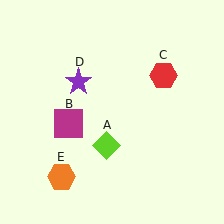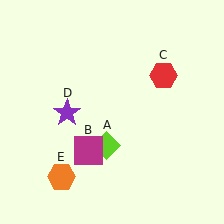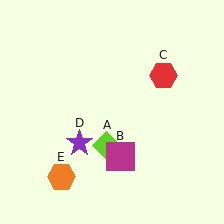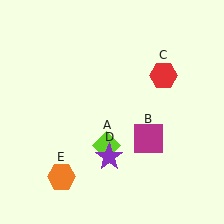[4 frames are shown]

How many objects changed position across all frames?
2 objects changed position: magenta square (object B), purple star (object D).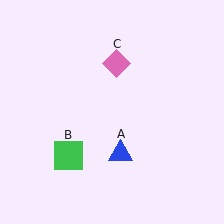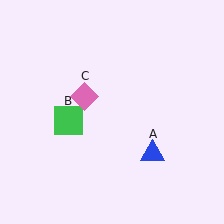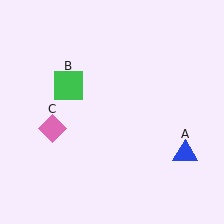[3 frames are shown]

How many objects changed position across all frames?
3 objects changed position: blue triangle (object A), green square (object B), pink diamond (object C).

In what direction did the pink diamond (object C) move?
The pink diamond (object C) moved down and to the left.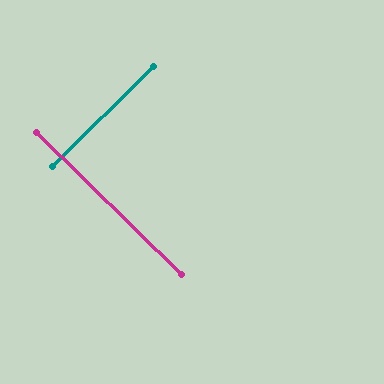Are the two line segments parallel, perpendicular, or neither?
Perpendicular — they meet at approximately 89°.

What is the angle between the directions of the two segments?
Approximately 89 degrees.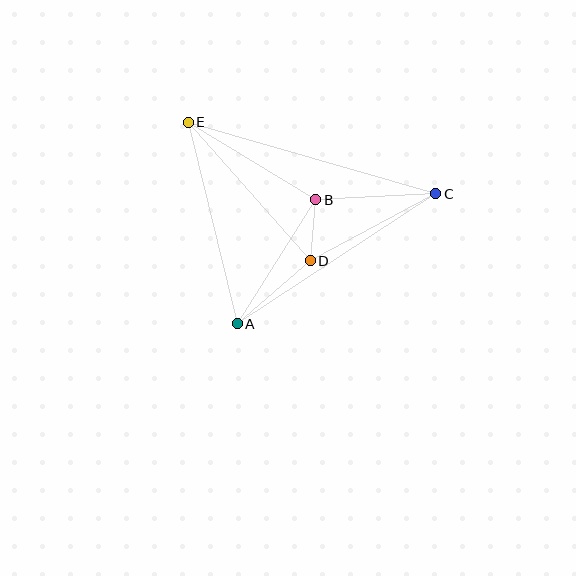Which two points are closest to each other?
Points B and D are closest to each other.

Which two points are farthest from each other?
Points C and E are farthest from each other.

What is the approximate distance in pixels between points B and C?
The distance between B and C is approximately 120 pixels.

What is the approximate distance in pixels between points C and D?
The distance between C and D is approximately 142 pixels.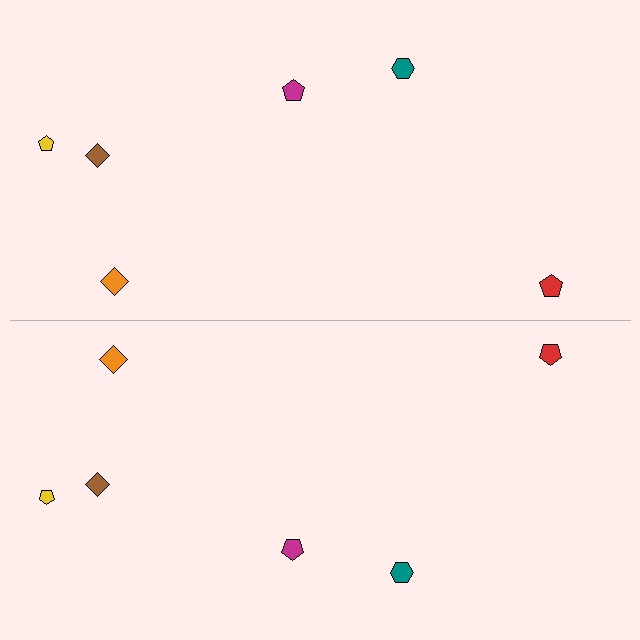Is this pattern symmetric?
Yes, this pattern has bilateral (reflection) symmetry.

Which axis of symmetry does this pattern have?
The pattern has a horizontal axis of symmetry running through the center of the image.